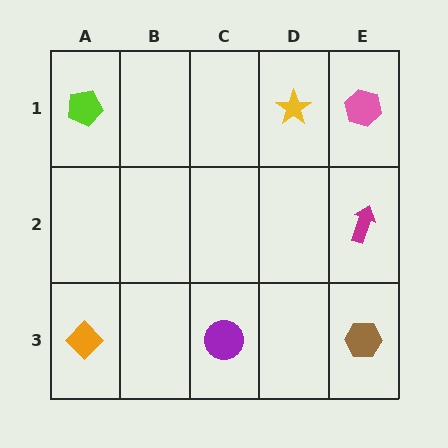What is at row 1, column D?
A yellow star.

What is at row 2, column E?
A magenta arrow.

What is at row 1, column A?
A lime pentagon.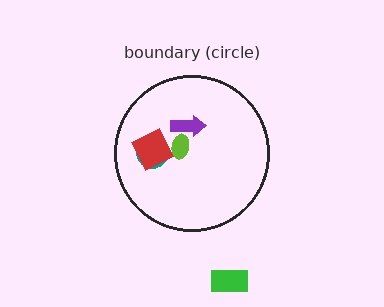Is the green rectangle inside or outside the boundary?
Outside.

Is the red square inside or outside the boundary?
Inside.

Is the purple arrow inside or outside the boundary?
Inside.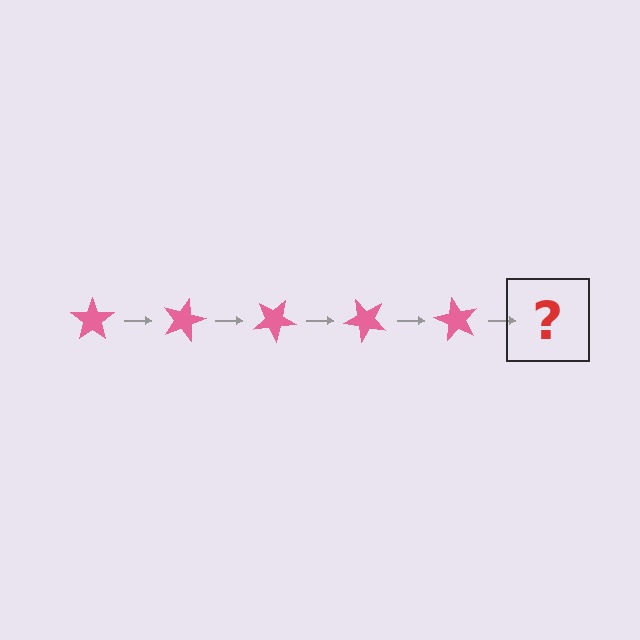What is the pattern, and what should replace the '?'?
The pattern is that the star rotates 15 degrees each step. The '?' should be a pink star rotated 75 degrees.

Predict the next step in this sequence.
The next step is a pink star rotated 75 degrees.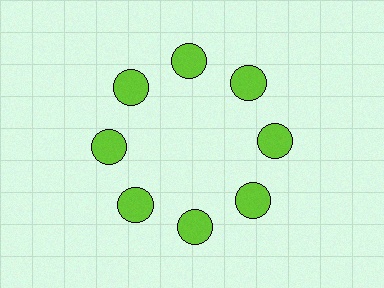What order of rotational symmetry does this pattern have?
This pattern has 8-fold rotational symmetry.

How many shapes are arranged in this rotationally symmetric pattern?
There are 8 shapes, arranged in 8 groups of 1.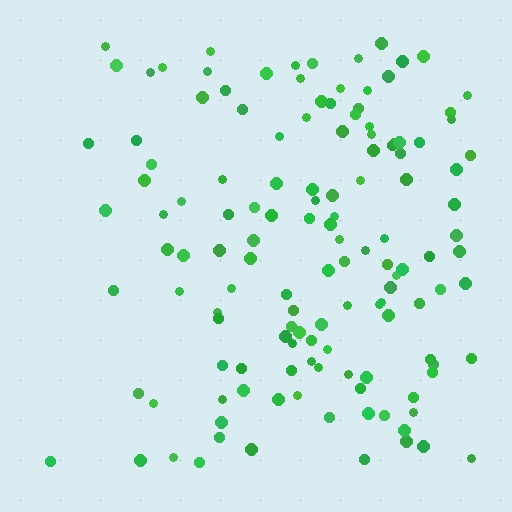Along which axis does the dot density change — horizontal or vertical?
Horizontal.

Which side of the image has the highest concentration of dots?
The right.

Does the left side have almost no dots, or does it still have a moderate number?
Still a moderate number, just noticeably fewer than the right.